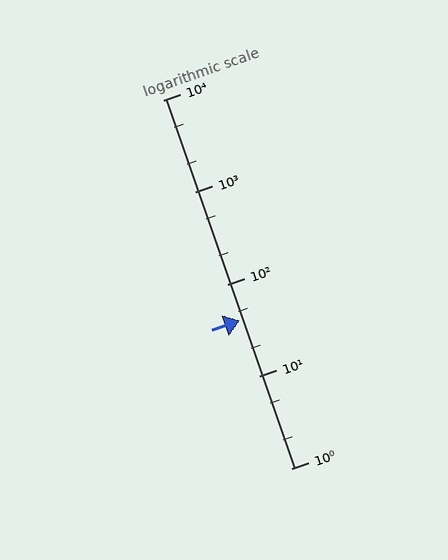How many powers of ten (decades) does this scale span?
The scale spans 4 decades, from 1 to 10000.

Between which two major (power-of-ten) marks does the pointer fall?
The pointer is between 10 and 100.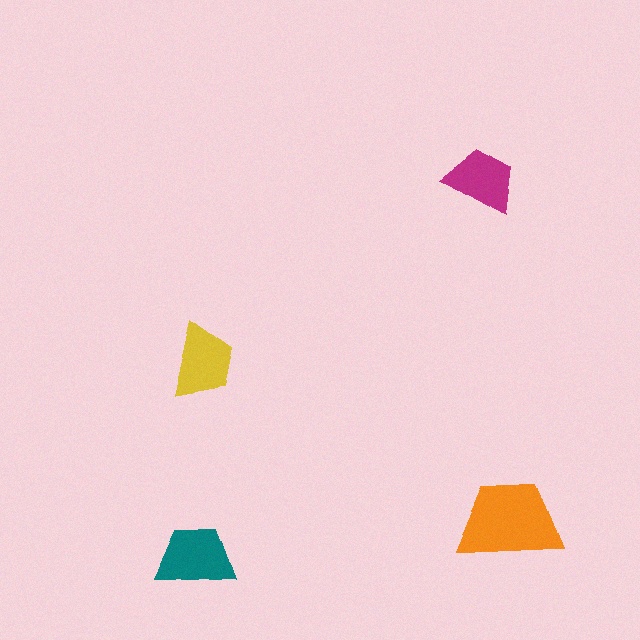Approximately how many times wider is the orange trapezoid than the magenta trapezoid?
About 1.5 times wider.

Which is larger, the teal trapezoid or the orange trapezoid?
The orange one.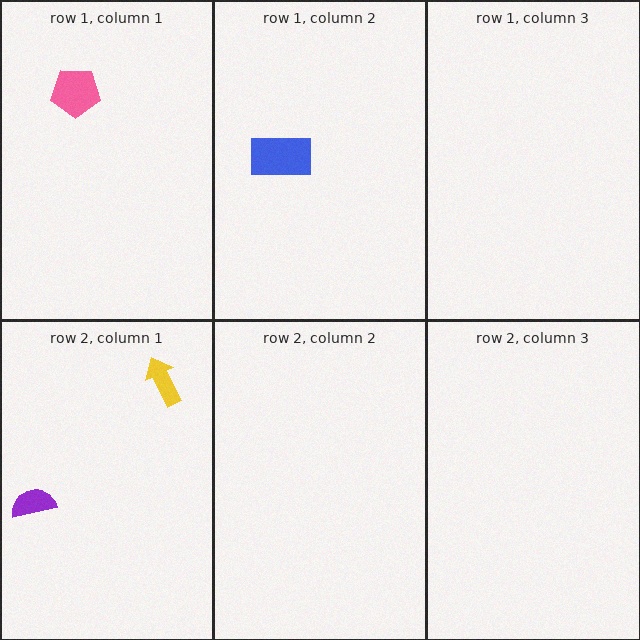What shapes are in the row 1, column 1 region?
The pink pentagon.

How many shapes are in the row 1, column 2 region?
1.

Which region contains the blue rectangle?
The row 1, column 2 region.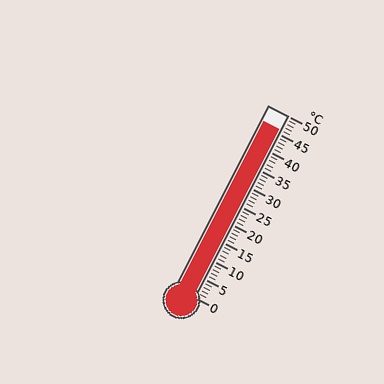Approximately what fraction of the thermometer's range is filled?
The thermometer is filled to approximately 90% of its range.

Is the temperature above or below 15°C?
The temperature is above 15°C.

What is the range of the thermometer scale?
The thermometer scale ranges from 0°C to 50°C.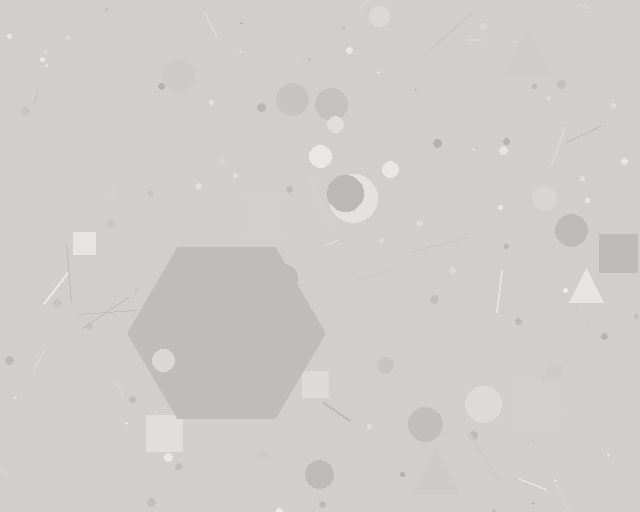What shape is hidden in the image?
A hexagon is hidden in the image.